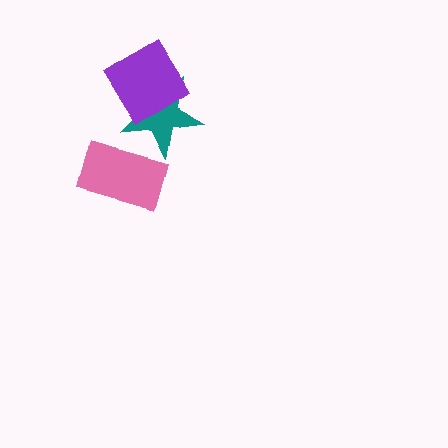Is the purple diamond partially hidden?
No, no other shape covers it.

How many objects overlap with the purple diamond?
1 object overlaps with the purple diamond.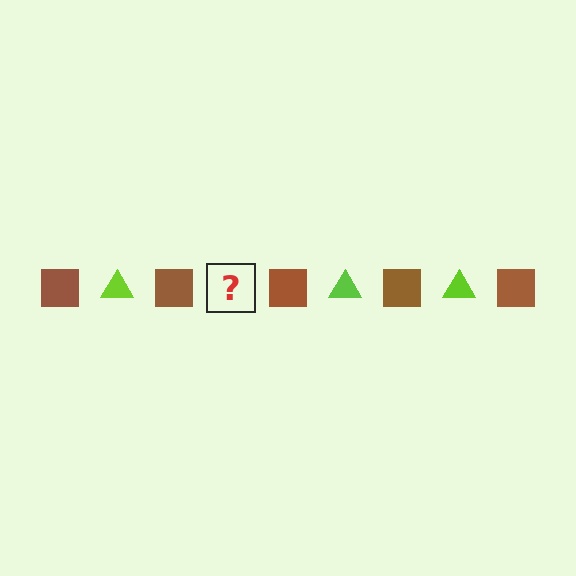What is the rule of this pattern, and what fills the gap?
The rule is that the pattern alternates between brown square and lime triangle. The gap should be filled with a lime triangle.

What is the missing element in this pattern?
The missing element is a lime triangle.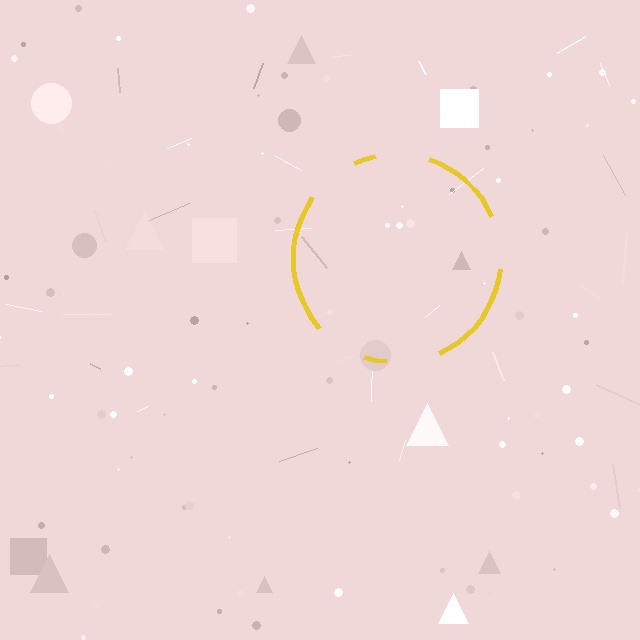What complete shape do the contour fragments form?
The contour fragments form a circle.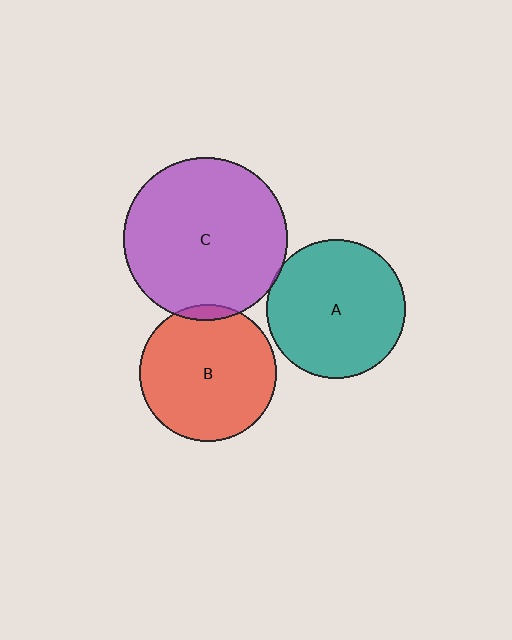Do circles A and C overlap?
Yes.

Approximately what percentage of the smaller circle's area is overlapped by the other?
Approximately 5%.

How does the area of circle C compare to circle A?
Approximately 1.4 times.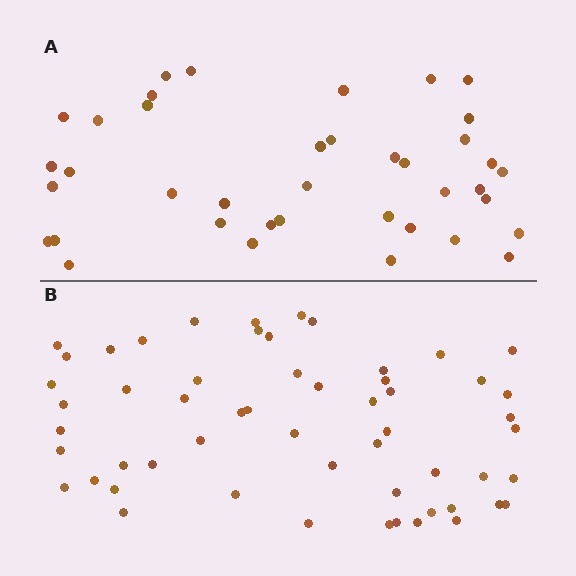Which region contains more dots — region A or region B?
Region B (the bottom region) has more dots.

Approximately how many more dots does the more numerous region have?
Region B has approximately 15 more dots than region A.